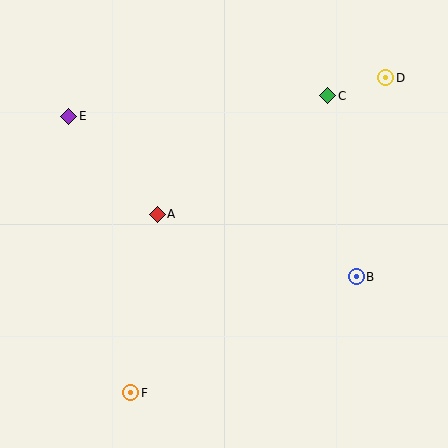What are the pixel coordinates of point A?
Point A is at (157, 214).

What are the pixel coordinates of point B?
Point B is at (356, 277).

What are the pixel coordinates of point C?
Point C is at (328, 96).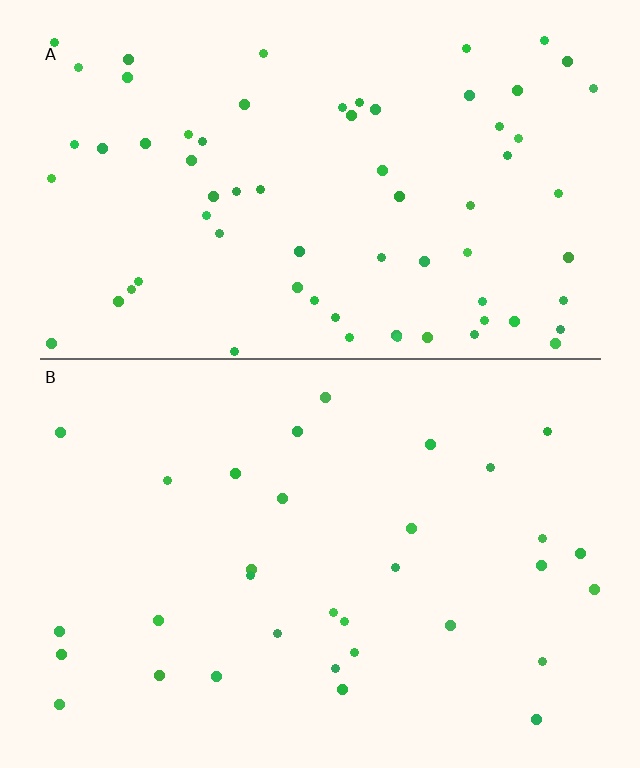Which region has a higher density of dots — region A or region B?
A (the top).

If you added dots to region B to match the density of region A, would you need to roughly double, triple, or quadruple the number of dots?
Approximately double.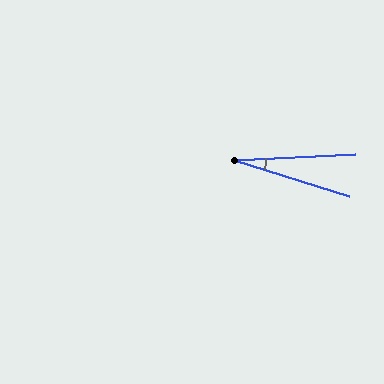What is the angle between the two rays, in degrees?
Approximately 20 degrees.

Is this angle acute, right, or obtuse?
It is acute.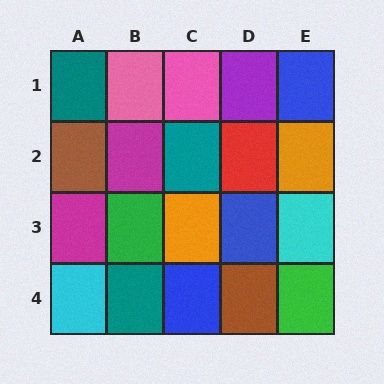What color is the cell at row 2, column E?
Orange.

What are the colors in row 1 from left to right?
Teal, pink, pink, purple, blue.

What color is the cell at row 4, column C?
Blue.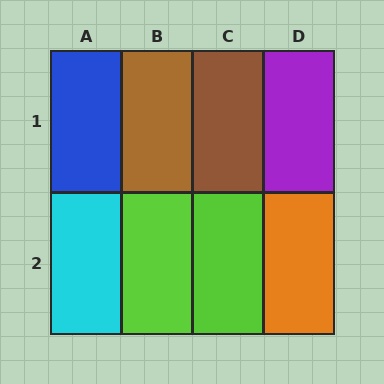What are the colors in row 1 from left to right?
Blue, brown, brown, purple.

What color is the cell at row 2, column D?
Orange.